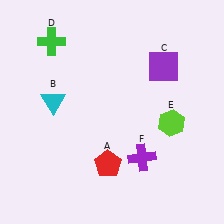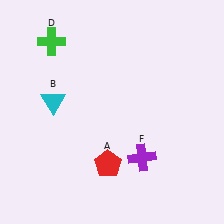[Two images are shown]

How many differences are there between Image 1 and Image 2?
There are 2 differences between the two images.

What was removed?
The purple square (C), the lime hexagon (E) were removed in Image 2.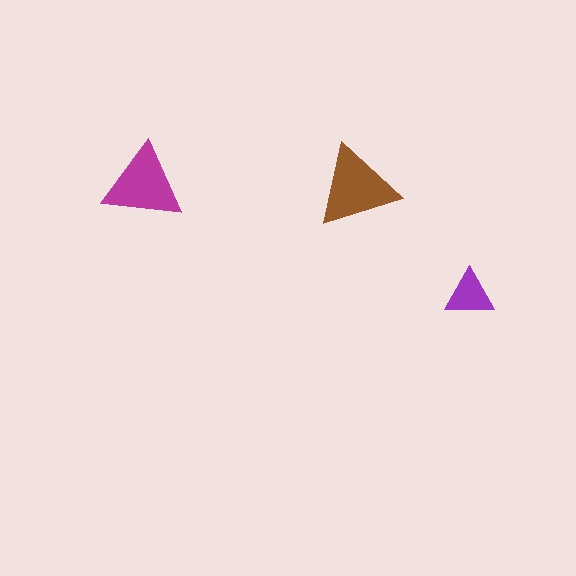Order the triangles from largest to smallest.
the brown one, the magenta one, the purple one.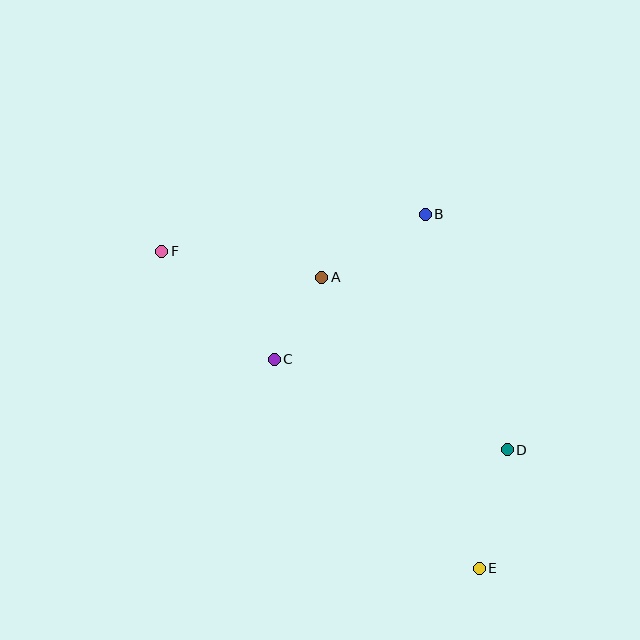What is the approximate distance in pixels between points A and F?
The distance between A and F is approximately 162 pixels.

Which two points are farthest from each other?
Points E and F are farthest from each other.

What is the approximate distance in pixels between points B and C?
The distance between B and C is approximately 209 pixels.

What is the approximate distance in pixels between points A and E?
The distance between A and E is approximately 331 pixels.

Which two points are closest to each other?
Points A and C are closest to each other.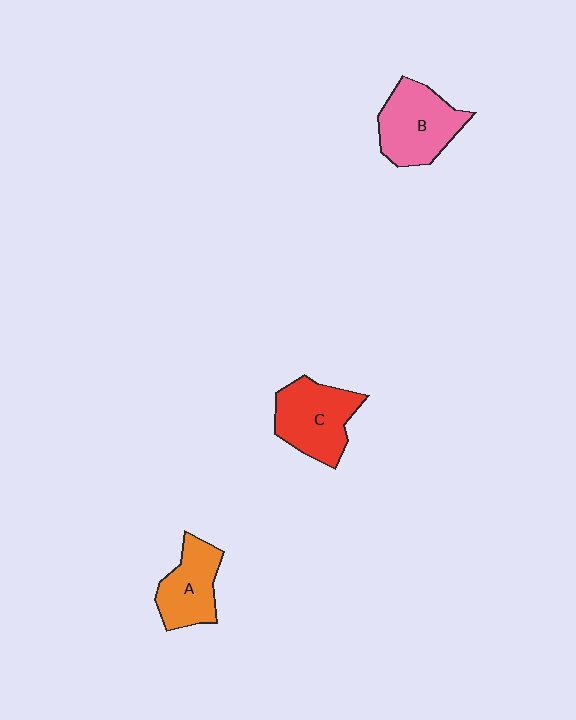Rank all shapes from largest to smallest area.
From largest to smallest: B (pink), C (red), A (orange).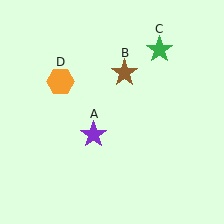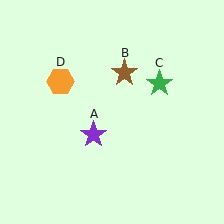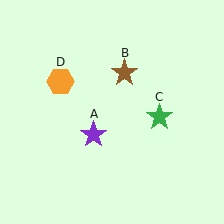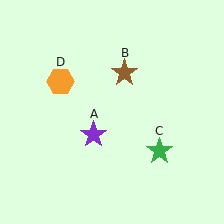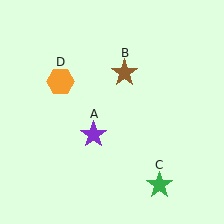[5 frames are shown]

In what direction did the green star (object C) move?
The green star (object C) moved down.